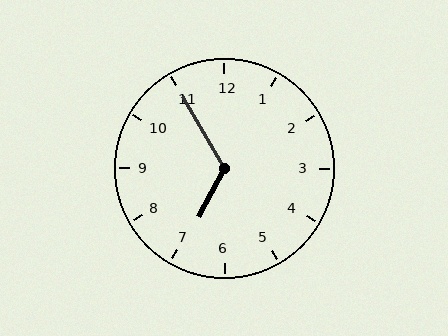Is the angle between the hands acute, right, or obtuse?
It is obtuse.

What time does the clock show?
6:55.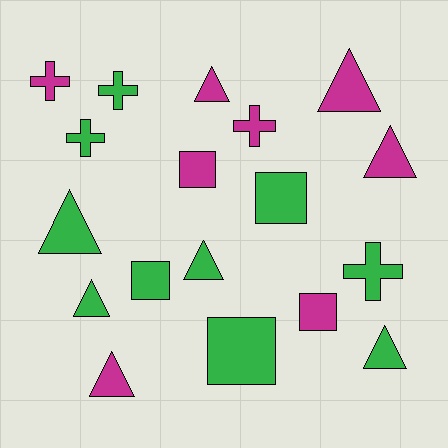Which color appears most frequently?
Green, with 10 objects.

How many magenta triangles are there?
There are 4 magenta triangles.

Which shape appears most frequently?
Triangle, with 8 objects.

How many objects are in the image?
There are 18 objects.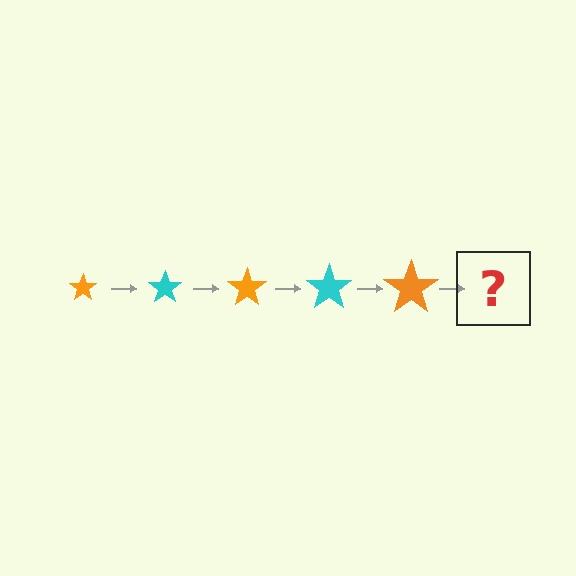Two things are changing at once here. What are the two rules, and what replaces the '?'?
The two rules are that the star grows larger each step and the color cycles through orange and cyan. The '?' should be a cyan star, larger than the previous one.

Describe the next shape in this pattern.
It should be a cyan star, larger than the previous one.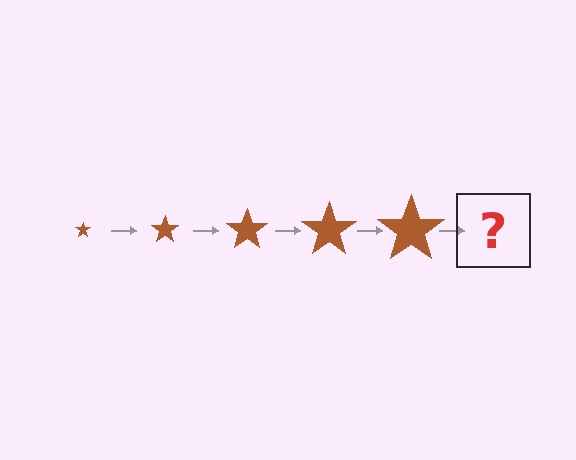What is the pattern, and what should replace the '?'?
The pattern is that the star gets progressively larger each step. The '?' should be a brown star, larger than the previous one.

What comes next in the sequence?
The next element should be a brown star, larger than the previous one.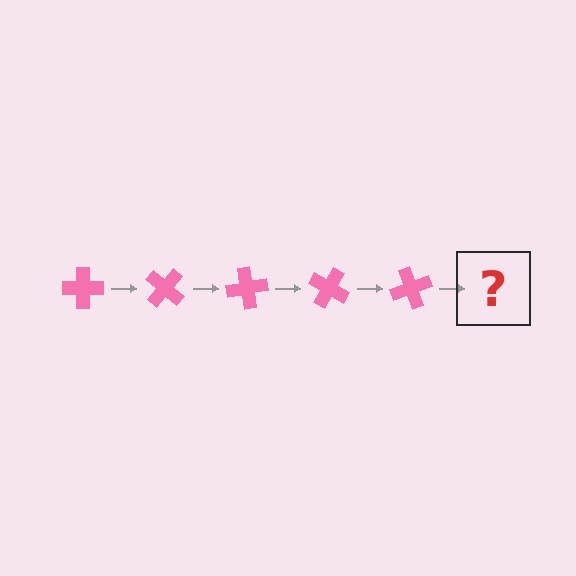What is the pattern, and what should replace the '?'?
The pattern is that the cross rotates 40 degrees each step. The '?' should be a pink cross rotated 200 degrees.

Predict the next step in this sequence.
The next step is a pink cross rotated 200 degrees.